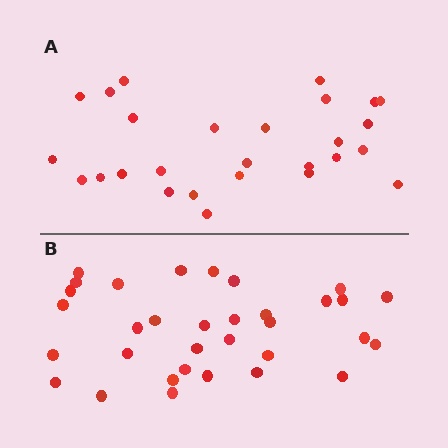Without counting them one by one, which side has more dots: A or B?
Region B (the bottom region) has more dots.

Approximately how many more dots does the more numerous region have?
Region B has about 6 more dots than region A.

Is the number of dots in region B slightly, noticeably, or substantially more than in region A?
Region B has only slightly more — the two regions are fairly close. The ratio is roughly 1.2 to 1.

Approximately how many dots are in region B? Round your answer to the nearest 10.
About 30 dots. (The exact count is 33, which rounds to 30.)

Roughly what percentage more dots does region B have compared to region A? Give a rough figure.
About 20% more.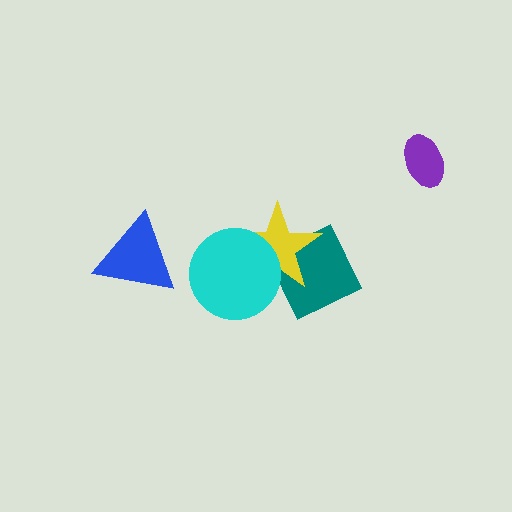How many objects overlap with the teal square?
1 object overlaps with the teal square.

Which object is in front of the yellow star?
The cyan circle is in front of the yellow star.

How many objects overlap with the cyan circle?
1 object overlaps with the cyan circle.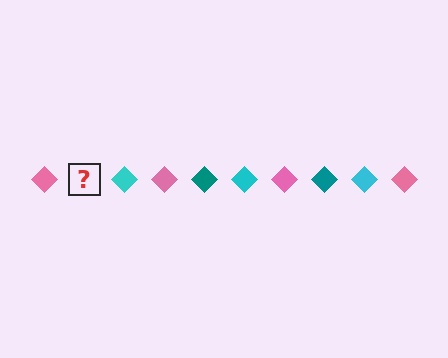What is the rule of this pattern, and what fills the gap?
The rule is that the pattern cycles through pink, teal, cyan diamonds. The gap should be filled with a teal diamond.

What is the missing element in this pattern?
The missing element is a teal diamond.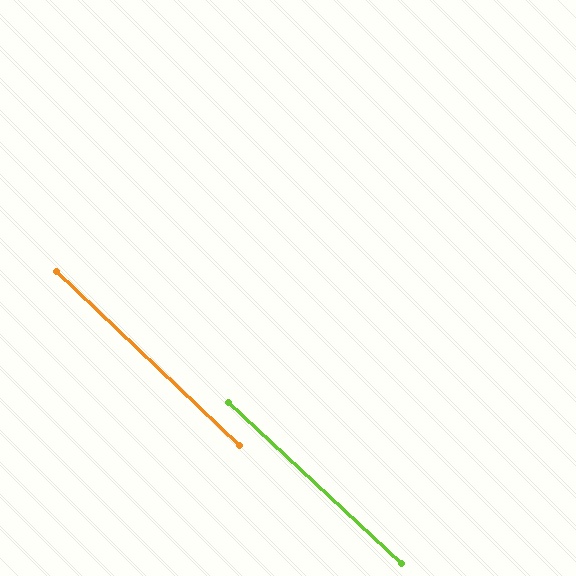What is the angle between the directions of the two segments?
Approximately 1 degree.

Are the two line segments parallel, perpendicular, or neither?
Parallel — their directions differ by only 0.7°.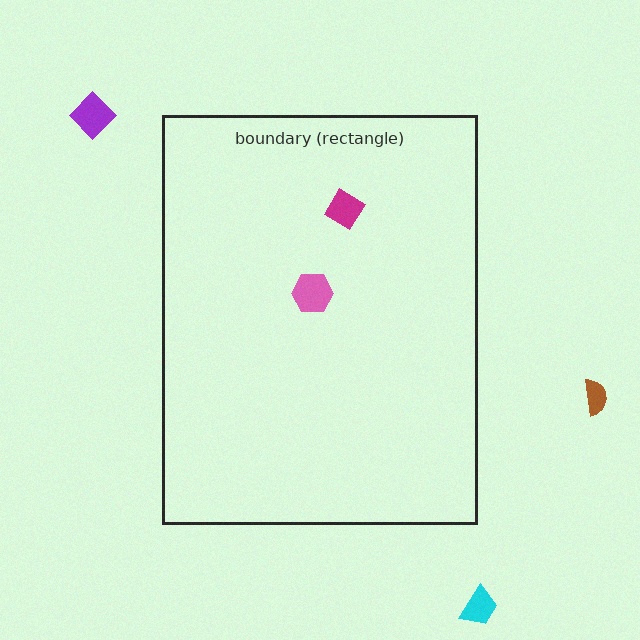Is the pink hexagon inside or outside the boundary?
Inside.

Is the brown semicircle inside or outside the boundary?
Outside.